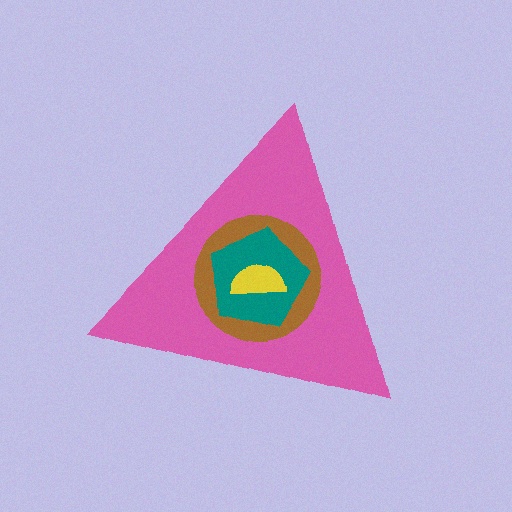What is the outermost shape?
The pink triangle.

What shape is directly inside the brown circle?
The teal pentagon.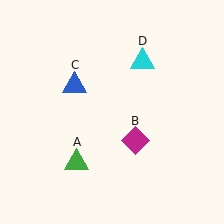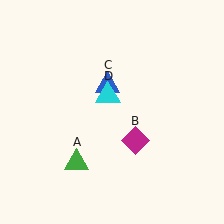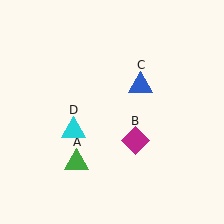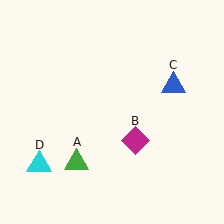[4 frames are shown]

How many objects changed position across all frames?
2 objects changed position: blue triangle (object C), cyan triangle (object D).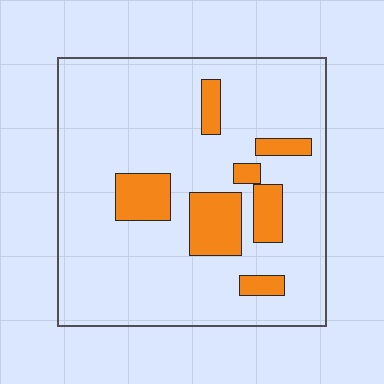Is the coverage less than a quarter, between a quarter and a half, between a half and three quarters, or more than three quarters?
Less than a quarter.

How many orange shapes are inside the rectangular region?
7.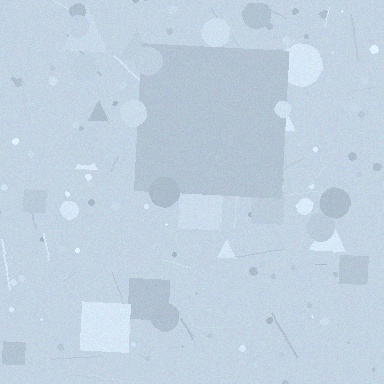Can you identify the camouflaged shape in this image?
The camouflaged shape is a square.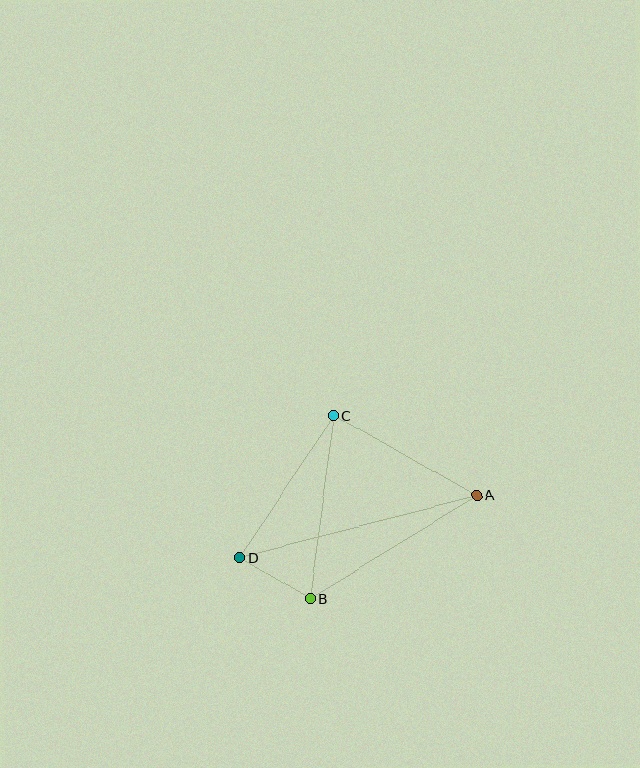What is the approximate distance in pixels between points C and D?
The distance between C and D is approximately 171 pixels.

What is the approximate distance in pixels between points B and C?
The distance between B and C is approximately 185 pixels.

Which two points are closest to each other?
Points B and D are closest to each other.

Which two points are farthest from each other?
Points A and D are farthest from each other.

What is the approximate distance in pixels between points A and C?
The distance between A and C is approximately 164 pixels.